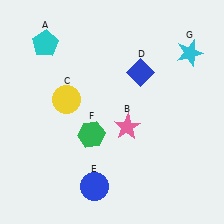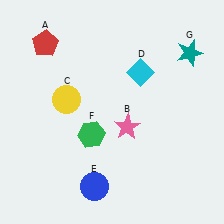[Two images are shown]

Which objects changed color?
A changed from cyan to red. D changed from blue to cyan. G changed from cyan to teal.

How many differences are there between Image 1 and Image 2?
There are 3 differences between the two images.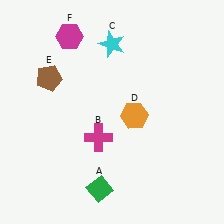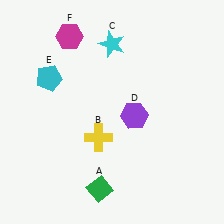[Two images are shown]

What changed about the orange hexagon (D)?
In Image 1, D is orange. In Image 2, it changed to purple.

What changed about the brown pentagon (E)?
In Image 1, E is brown. In Image 2, it changed to cyan.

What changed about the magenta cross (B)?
In Image 1, B is magenta. In Image 2, it changed to yellow.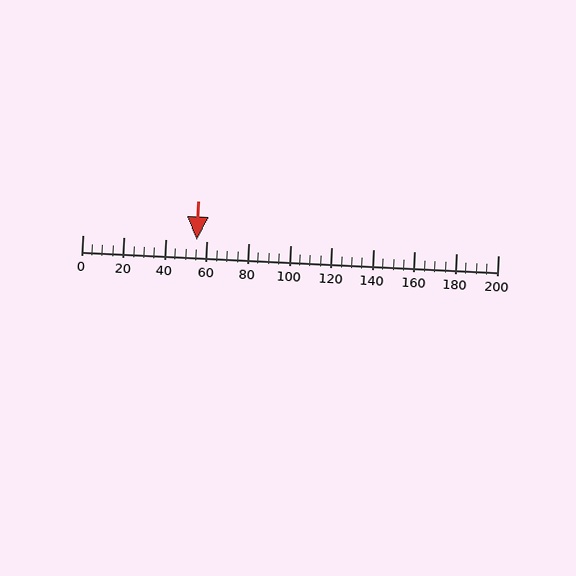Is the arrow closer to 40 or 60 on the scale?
The arrow is closer to 60.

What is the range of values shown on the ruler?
The ruler shows values from 0 to 200.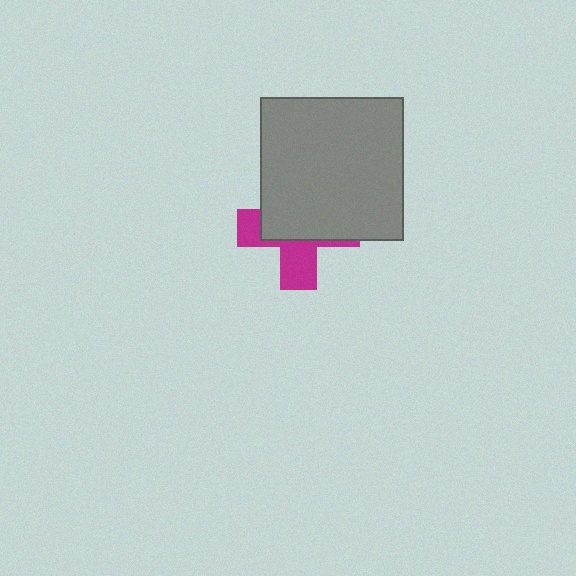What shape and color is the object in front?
The object in front is a gray square.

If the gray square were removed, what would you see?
You would see the complete magenta cross.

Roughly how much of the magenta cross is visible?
A small part of it is visible (roughly 39%).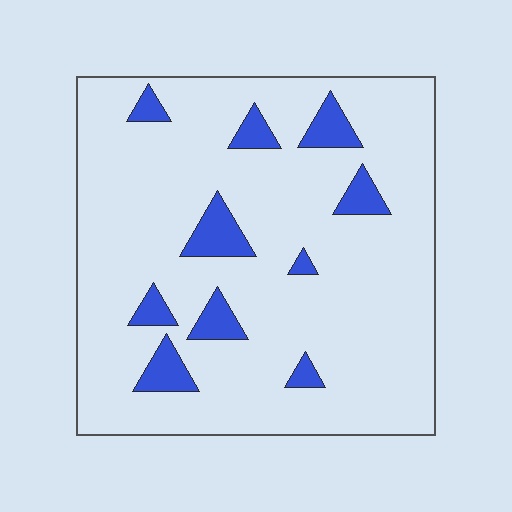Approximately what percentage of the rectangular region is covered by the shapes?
Approximately 10%.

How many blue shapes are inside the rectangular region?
10.